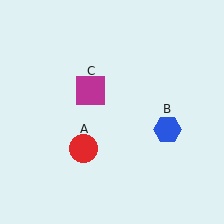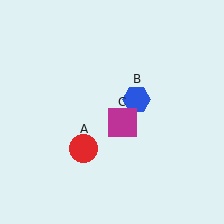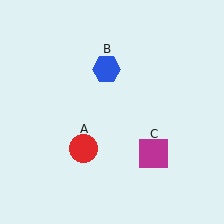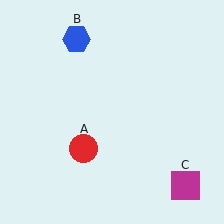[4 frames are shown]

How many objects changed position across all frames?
2 objects changed position: blue hexagon (object B), magenta square (object C).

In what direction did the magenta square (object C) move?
The magenta square (object C) moved down and to the right.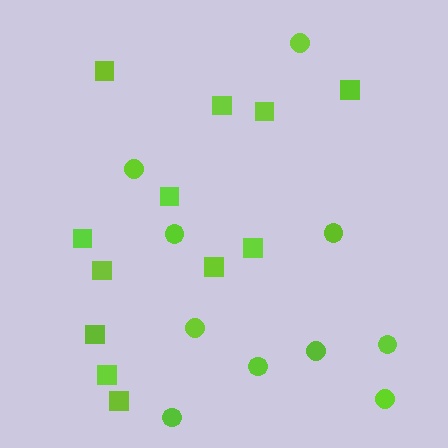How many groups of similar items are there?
There are 2 groups: one group of squares (12) and one group of circles (10).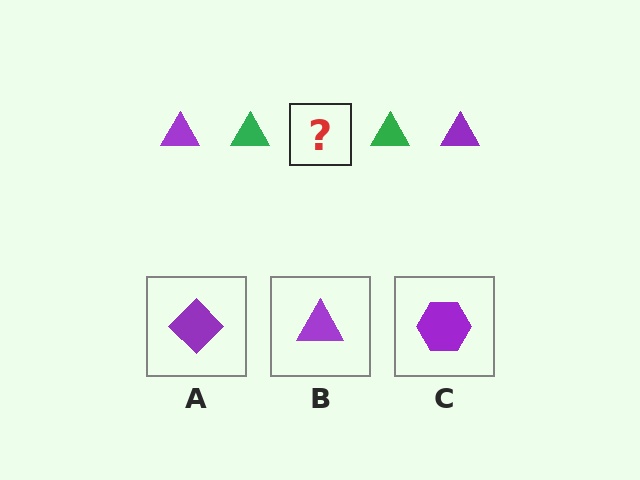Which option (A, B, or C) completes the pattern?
B.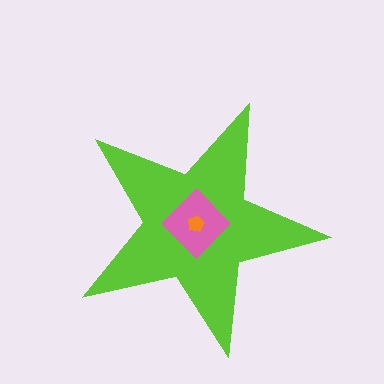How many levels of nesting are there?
3.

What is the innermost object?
The orange pentagon.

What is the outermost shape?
The lime star.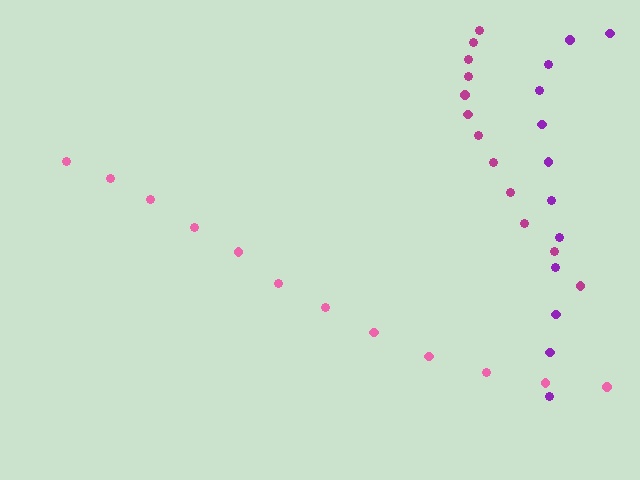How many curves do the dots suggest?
There are 3 distinct paths.